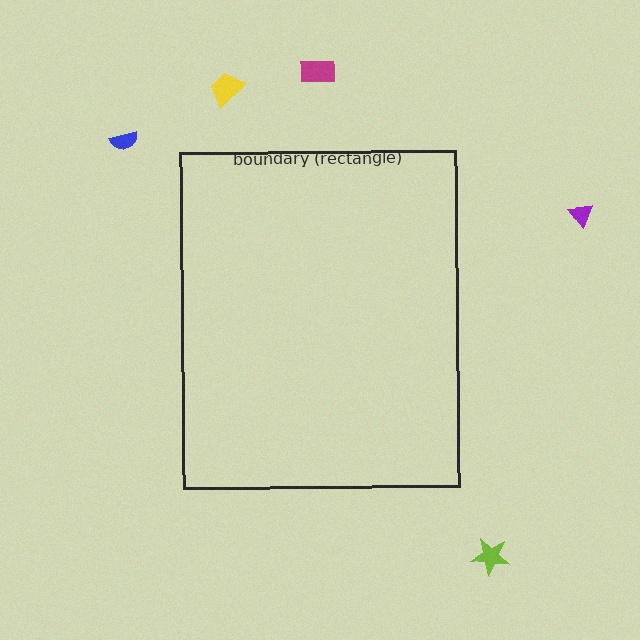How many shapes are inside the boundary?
0 inside, 5 outside.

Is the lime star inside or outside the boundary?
Outside.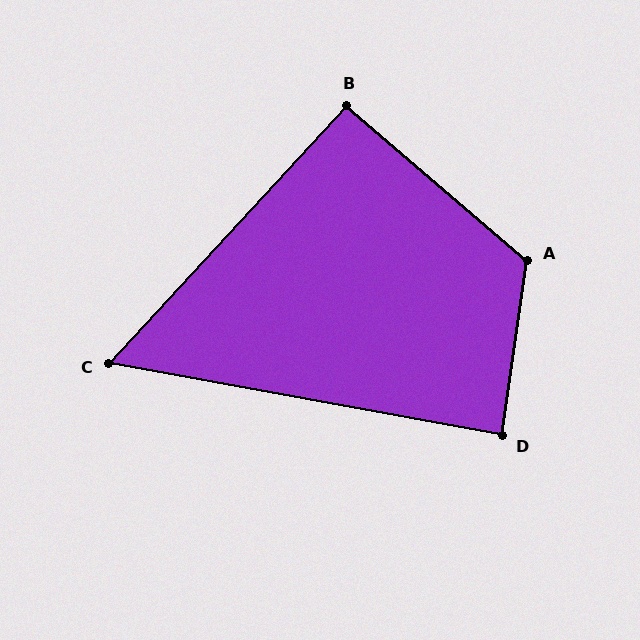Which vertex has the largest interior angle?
A, at approximately 122 degrees.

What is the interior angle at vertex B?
Approximately 92 degrees (approximately right).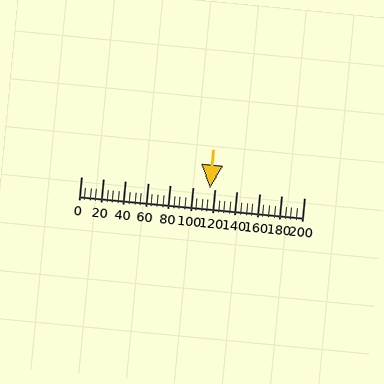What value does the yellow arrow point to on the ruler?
The yellow arrow points to approximately 116.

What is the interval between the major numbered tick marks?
The major tick marks are spaced 20 units apart.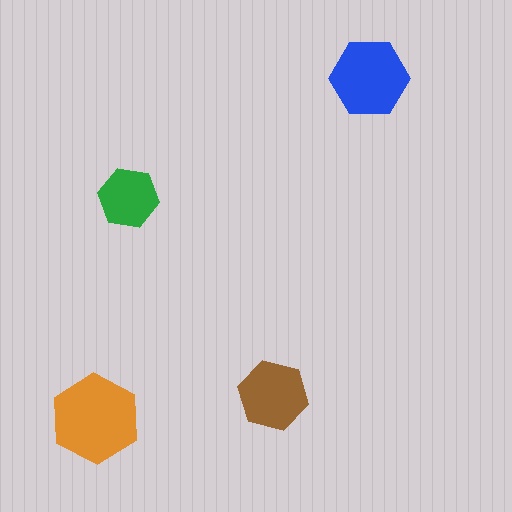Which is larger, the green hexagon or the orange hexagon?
The orange one.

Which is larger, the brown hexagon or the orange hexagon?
The orange one.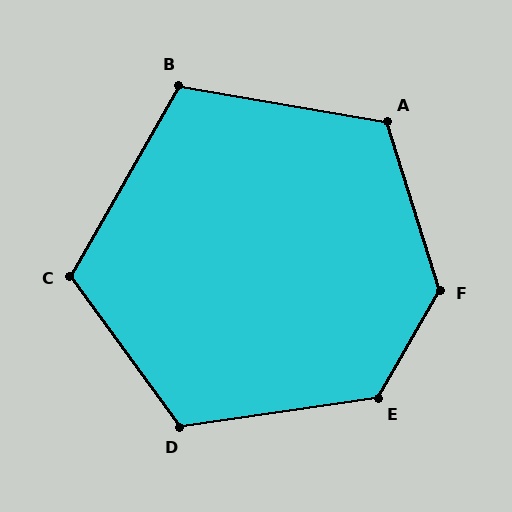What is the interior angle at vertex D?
Approximately 118 degrees (obtuse).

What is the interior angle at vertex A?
Approximately 118 degrees (obtuse).